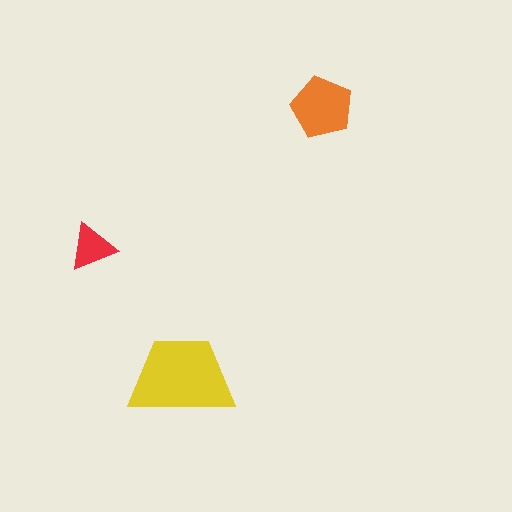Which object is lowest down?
The yellow trapezoid is bottommost.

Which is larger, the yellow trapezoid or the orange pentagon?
The yellow trapezoid.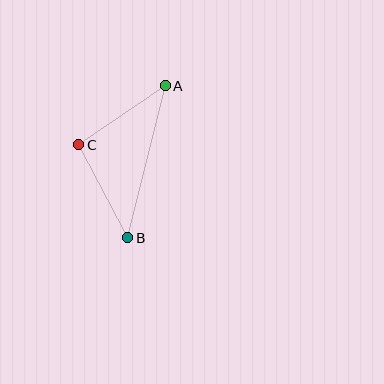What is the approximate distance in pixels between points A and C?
The distance between A and C is approximately 105 pixels.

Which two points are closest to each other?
Points B and C are closest to each other.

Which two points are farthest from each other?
Points A and B are farthest from each other.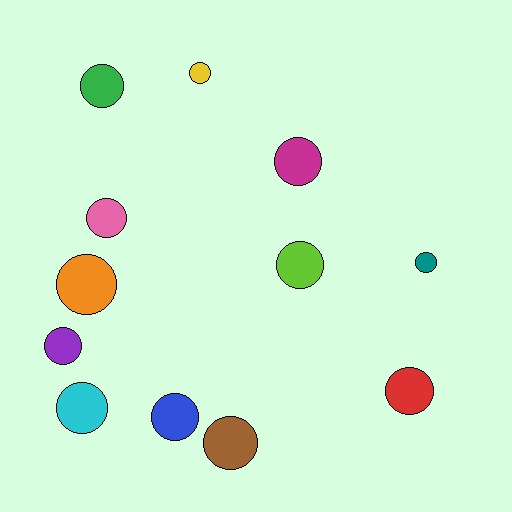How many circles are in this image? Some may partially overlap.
There are 12 circles.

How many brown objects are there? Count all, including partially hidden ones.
There is 1 brown object.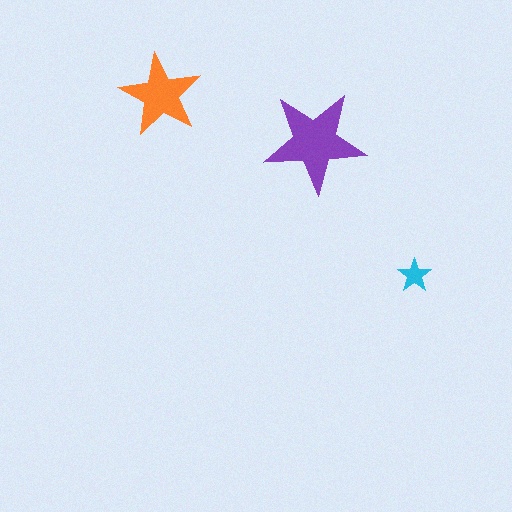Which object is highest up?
The orange star is topmost.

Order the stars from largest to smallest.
the purple one, the orange one, the cyan one.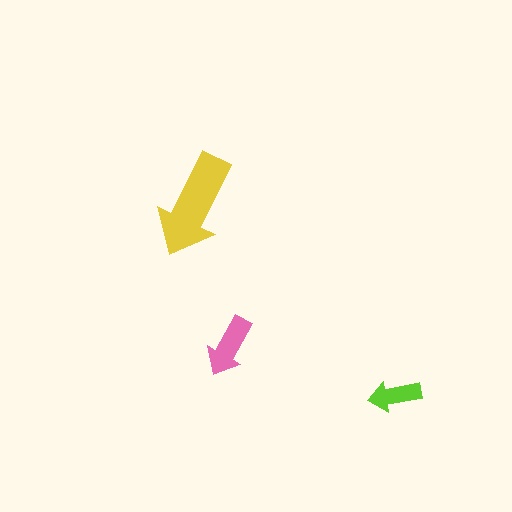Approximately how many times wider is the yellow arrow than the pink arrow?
About 1.5 times wider.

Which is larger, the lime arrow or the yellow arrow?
The yellow one.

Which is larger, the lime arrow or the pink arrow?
The pink one.